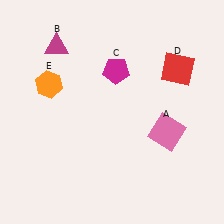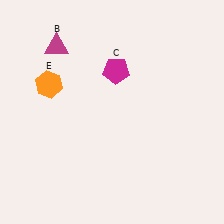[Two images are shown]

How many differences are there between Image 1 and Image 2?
There are 2 differences between the two images.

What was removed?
The red square (D), the pink square (A) were removed in Image 2.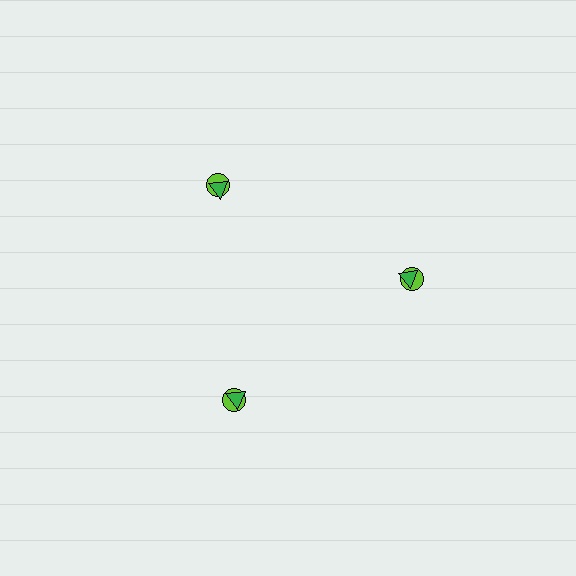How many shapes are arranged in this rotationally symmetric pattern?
There are 6 shapes, arranged in 3 groups of 2.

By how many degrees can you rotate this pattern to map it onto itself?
The pattern maps onto itself every 120 degrees of rotation.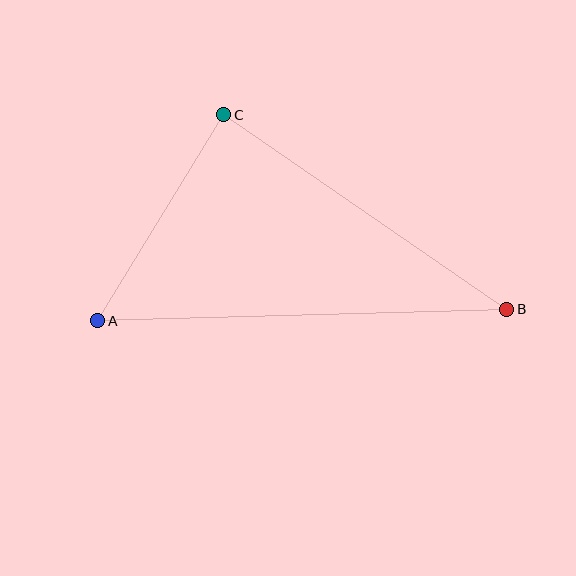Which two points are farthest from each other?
Points A and B are farthest from each other.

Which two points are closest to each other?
Points A and C are closest to each other.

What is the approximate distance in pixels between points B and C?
The distance between B and C is approximately 343 pixels.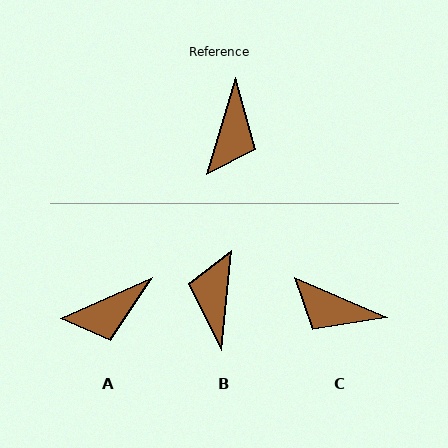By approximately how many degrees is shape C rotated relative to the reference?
Approximately 97 degrees clockwise.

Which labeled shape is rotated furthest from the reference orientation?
B, about 169 degrees away.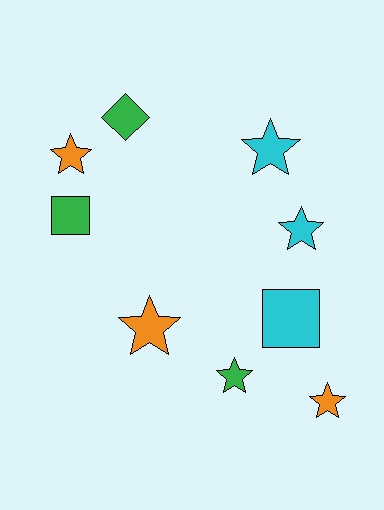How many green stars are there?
There is 1 green star.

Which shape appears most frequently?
Star, with 6 objects.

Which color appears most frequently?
Green, with 3 objects.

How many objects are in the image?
There are 9 objects.